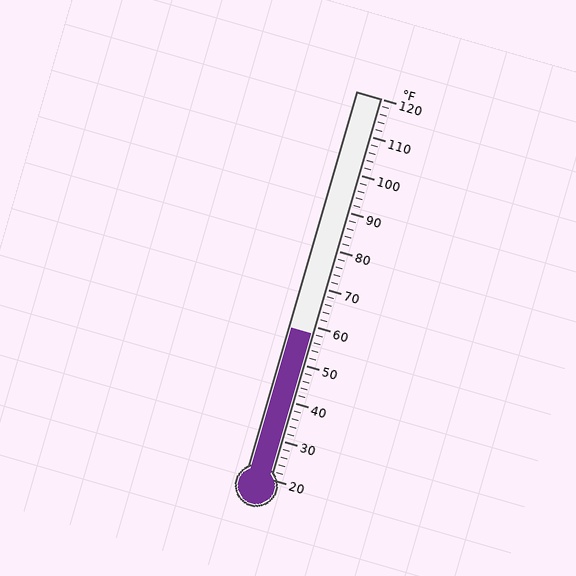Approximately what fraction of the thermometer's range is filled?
The thermometer is filled to approximately 40% of its range.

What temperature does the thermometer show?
The thermometer shows approximately 58°F.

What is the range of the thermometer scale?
The thermometer scale ranges from 20°F to 120°F.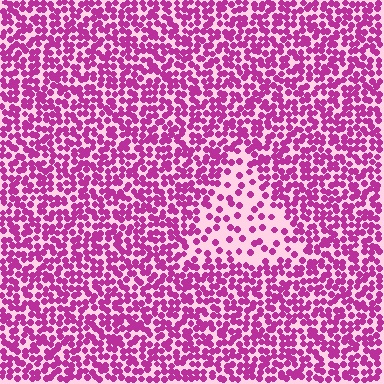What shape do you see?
I see a triangle.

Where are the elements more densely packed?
The elements are more densely packed outside the triangle boundary.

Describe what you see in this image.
The image contains small magenta elements arranged at two different densities. A triangle-shaped region is visible where the elements are less densely packed than the surrounding area.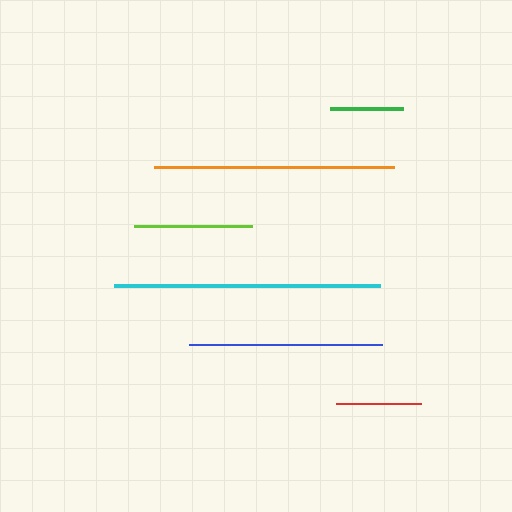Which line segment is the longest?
The cyan line is the longest at approximately 266 pixels.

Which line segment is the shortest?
The green line is the shortest at approximately 74 pixels.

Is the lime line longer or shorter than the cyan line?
The cyan line is longer than the lime line.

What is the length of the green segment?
The green segment is approximately 74 pixels long.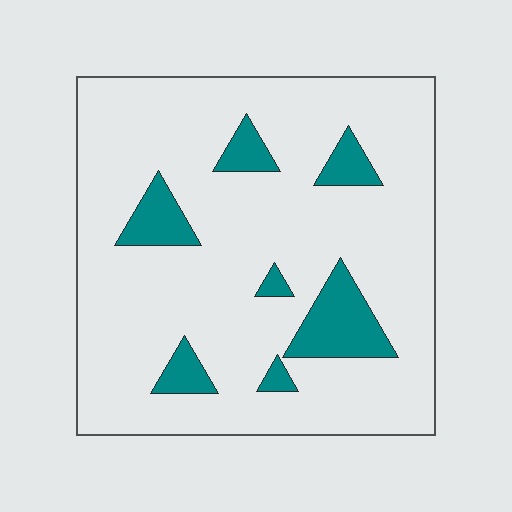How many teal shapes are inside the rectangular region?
7.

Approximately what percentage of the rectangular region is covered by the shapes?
Approximately 15%.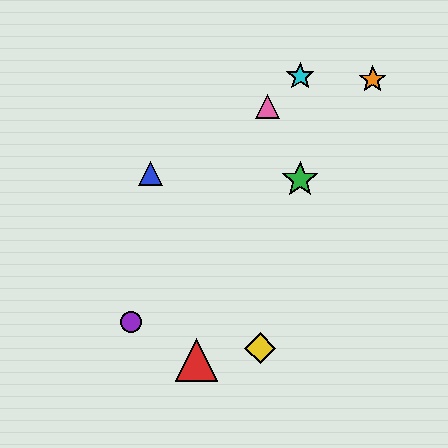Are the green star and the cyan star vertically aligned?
Yes, both are at x≈300.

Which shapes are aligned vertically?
The green star, the cyan star are aligned vertically.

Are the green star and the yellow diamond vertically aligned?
No, the green star is at x≈300 and the yellow diamond is at x≈260.